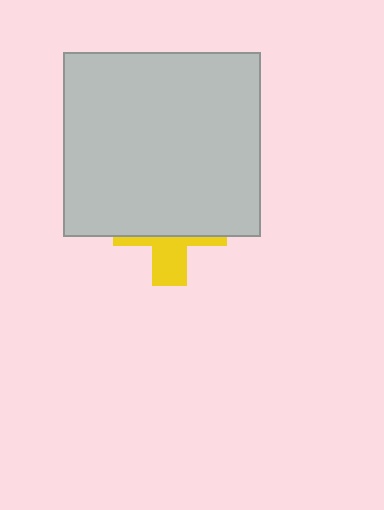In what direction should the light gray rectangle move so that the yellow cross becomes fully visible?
The light gray rectangle should move up. That is the shortest direction to clear the overlap and leave the yellow cross fully visible.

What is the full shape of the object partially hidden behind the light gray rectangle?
The partially hidden object is a yellow cross.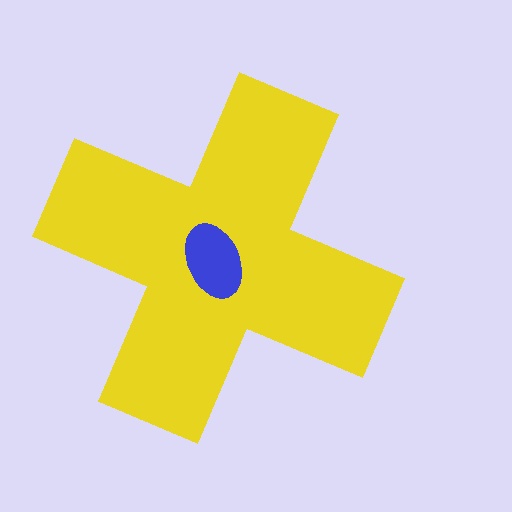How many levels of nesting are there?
2.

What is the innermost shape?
The blue ellipse.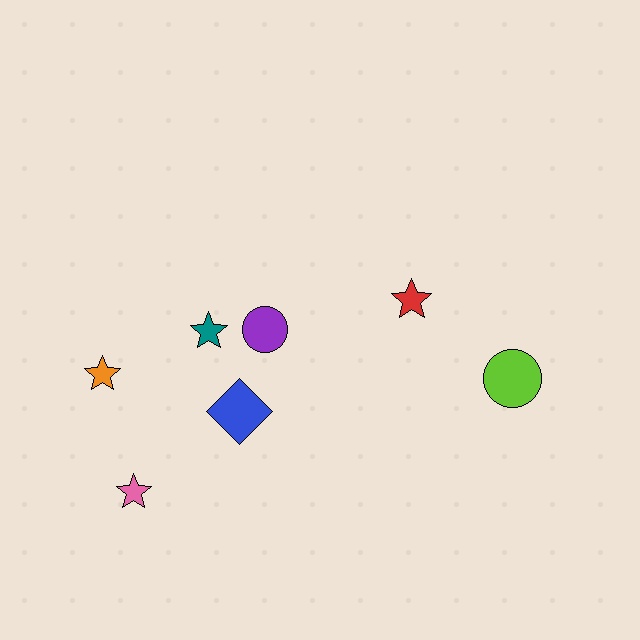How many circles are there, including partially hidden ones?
There are 2 circles.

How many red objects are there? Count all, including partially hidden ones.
There is 1 red object.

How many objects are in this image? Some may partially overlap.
There are 7 objects.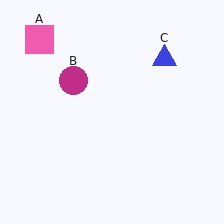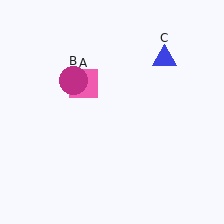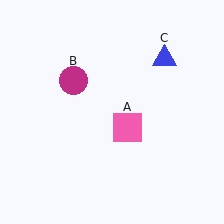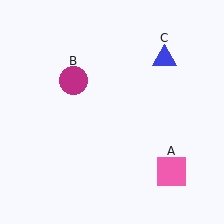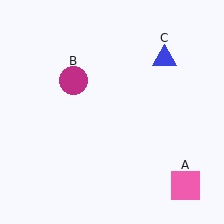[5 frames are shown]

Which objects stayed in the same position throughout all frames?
Magenta circle (object B) and blue triangle (object C) remained stationary.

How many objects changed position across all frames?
1 object changed position: pink square (object A).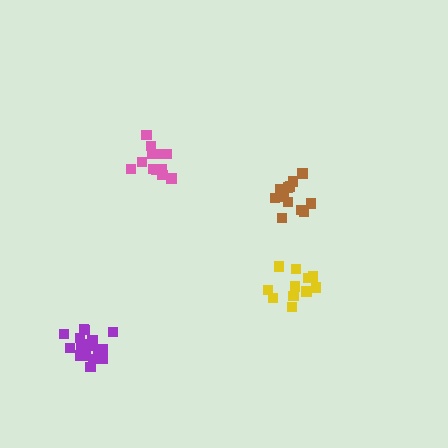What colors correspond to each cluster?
The clusters are colored: purple, pink, yellow, brown.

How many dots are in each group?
Group 1: 17 dots, Group 2: 14 dots, Group 3: 12 dots, Group 4: 13 dots (56 total).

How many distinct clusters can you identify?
There are 4 distinct clusters.